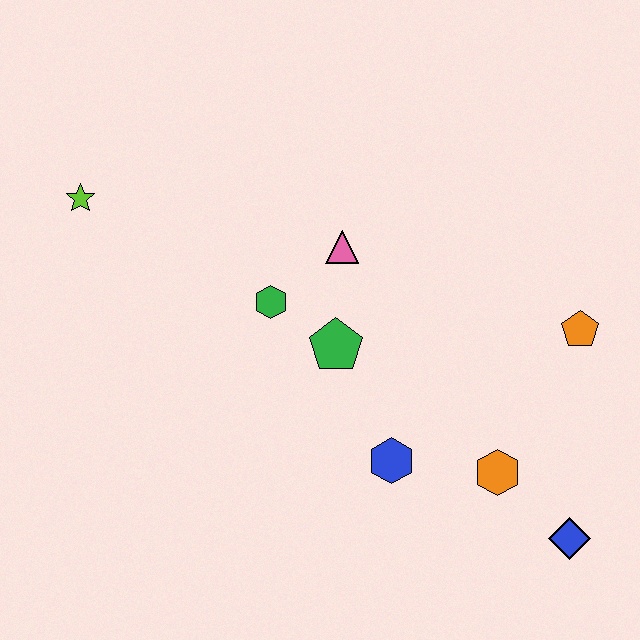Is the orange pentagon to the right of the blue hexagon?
Yes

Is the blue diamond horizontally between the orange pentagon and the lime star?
Yes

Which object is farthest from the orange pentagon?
The lime star is farthest from the orange pentagon.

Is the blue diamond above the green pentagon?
No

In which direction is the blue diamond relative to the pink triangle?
The blue diamond is below the pink triangle.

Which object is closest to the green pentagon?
The green hexagon is closest to the green pentagon.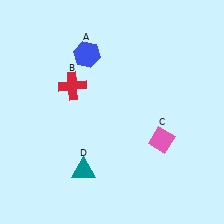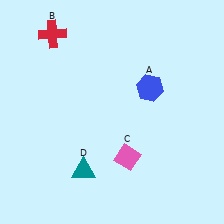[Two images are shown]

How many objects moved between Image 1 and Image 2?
3 objects moved between the two images.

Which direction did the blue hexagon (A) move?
The blue hexagon (A) moved right.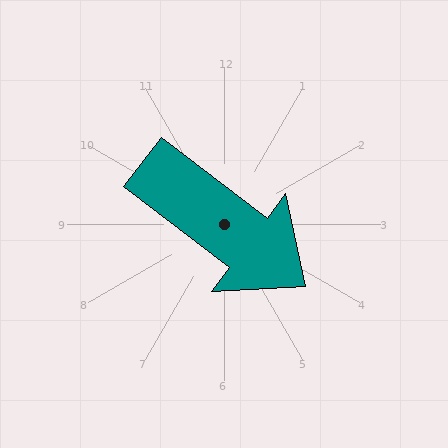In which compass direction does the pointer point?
Southeast.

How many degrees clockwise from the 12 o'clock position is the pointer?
Approximately 127 degrees.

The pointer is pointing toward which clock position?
Roughly 4 o'clock.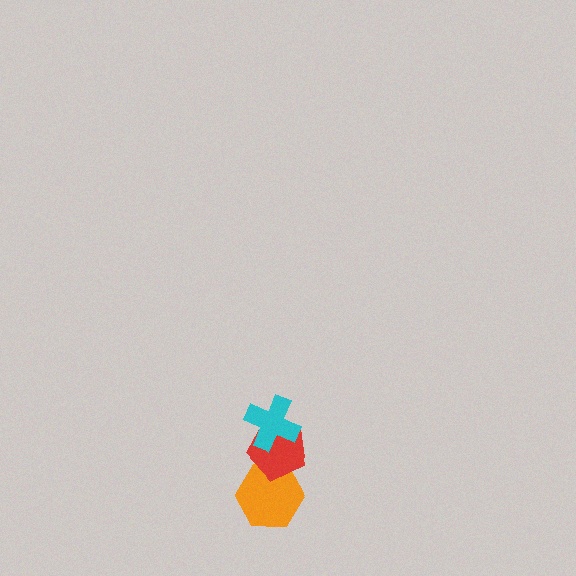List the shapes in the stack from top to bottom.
From top to bottom: the cyan cross, the red pentagon, the orange hexagon.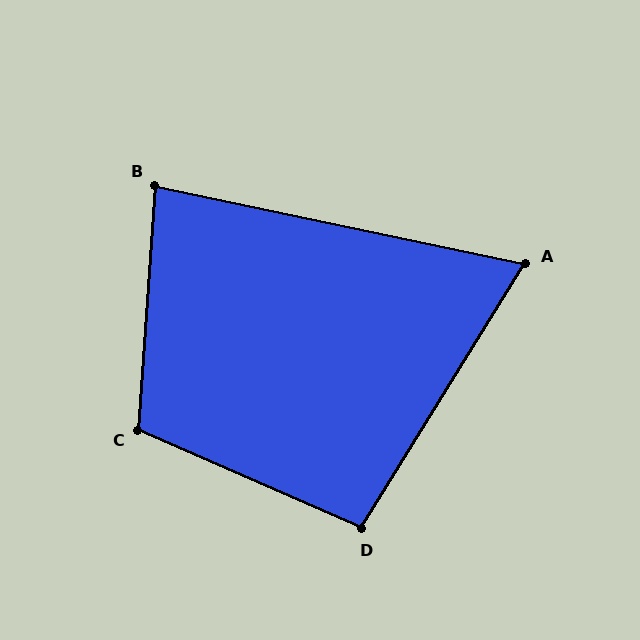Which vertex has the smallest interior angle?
A, at approximately 70 degrees.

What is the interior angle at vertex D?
Approximately 98 degrees (obtuse).